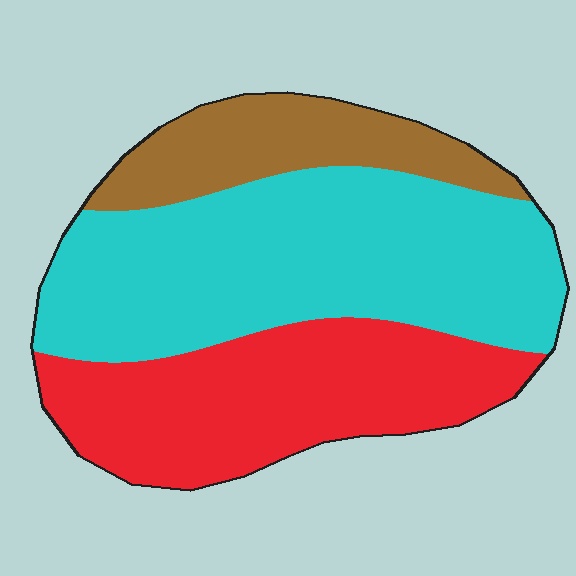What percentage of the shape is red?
Red takes up about one third (1/3) of the shape.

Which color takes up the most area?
Cyan, at roughly 50%.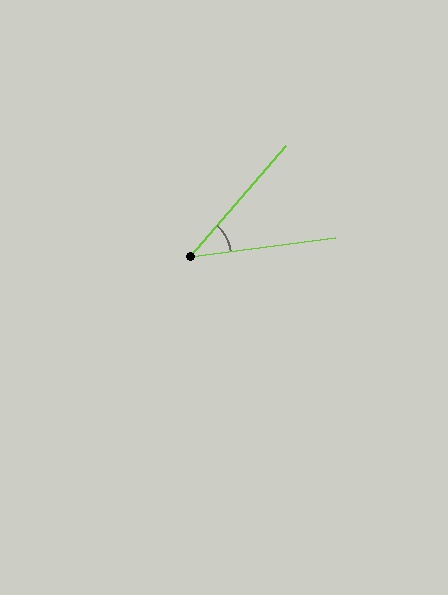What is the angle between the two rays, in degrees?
Approximately 42 degrees.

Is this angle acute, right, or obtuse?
It is acute.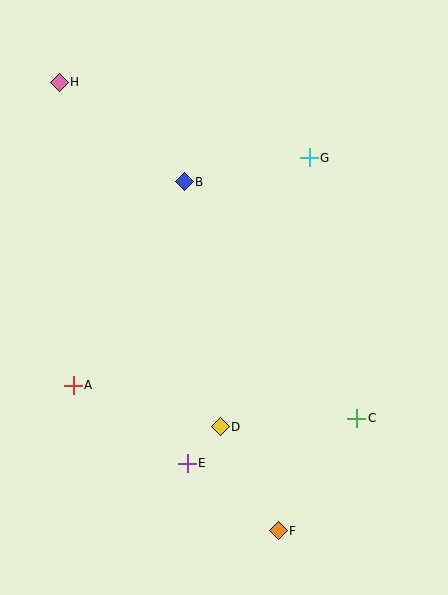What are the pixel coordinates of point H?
Point H is at (59, 82).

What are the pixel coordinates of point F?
Point F is at (278, 531).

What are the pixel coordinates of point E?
Point E is at (187, 463).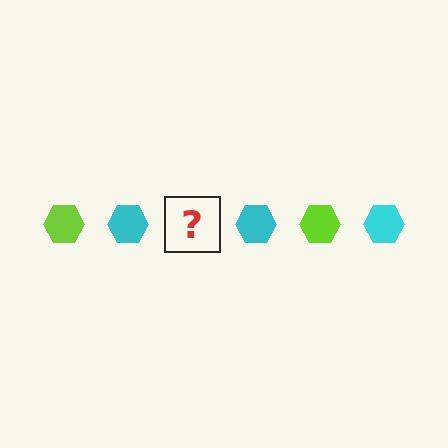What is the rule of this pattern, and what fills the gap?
The rule is that the pattern cycles through lime, cyan hexagons. The gap should be filled with a lime hexagon.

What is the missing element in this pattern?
The missing element is a lime hexagon.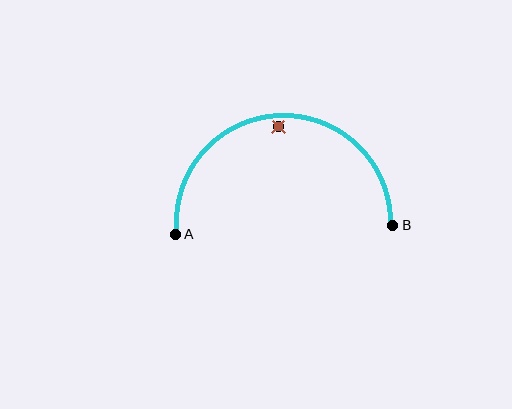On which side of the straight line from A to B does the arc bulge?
The arc bulges above the straight line connecting A and B.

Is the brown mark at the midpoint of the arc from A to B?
No — the brown mark does not lie on the arc at all. It sits slightly inside the curve.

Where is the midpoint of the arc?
The arc midpoint is the point on the curve farthest from the straight line joining A and B. It sits above that line.